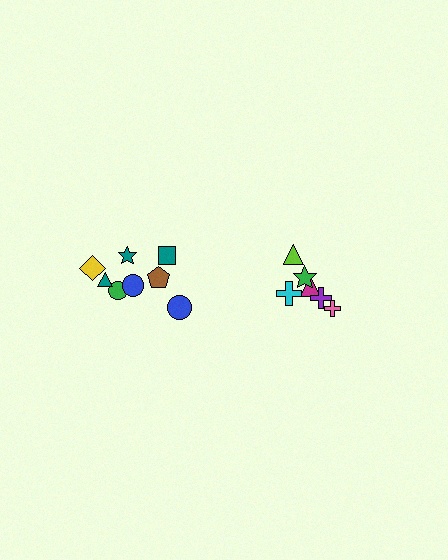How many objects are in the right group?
There are 6 objects.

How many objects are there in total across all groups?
There are 14 objects.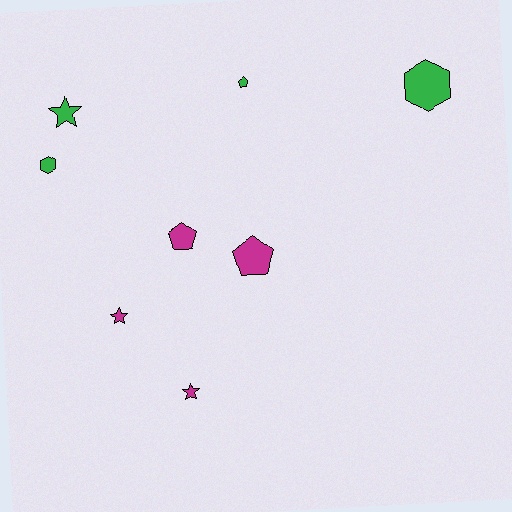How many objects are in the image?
There are 8 objects.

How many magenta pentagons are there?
There are 2 magenta pentagons.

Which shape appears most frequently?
Star, with 3 objects.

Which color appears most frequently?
Green, with 4 objects.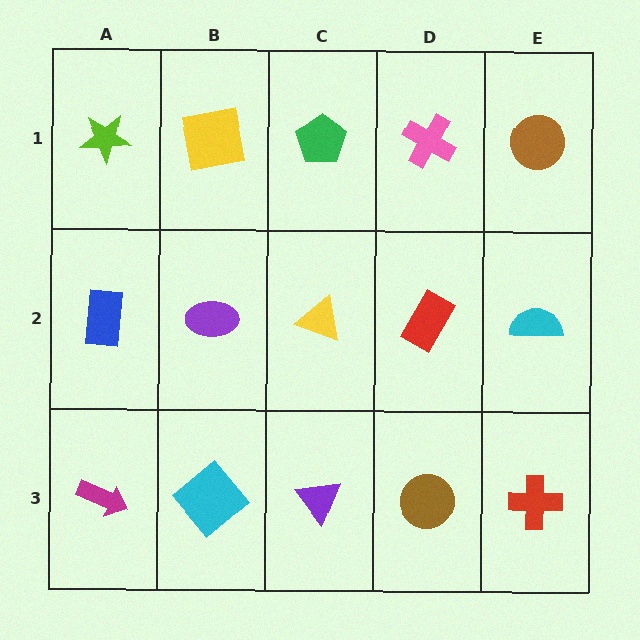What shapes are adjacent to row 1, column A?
A blue rectangle (row 2, column A), a yellow square (row 1, column B).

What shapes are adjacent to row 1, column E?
A cyan semicircle (row 2, column E), a pink cross (row 1, column D).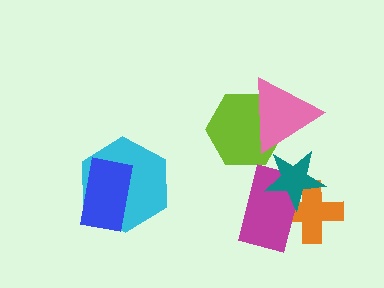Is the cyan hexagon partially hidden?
Yes, it is partially covered by another shape.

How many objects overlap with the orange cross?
2 objects overlap with the orange cross.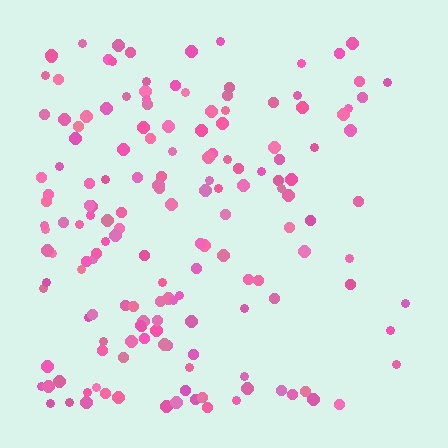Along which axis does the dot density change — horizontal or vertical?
Horizontal.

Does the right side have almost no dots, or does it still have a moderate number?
Still a moderate number, just noticeably fewer than the left.